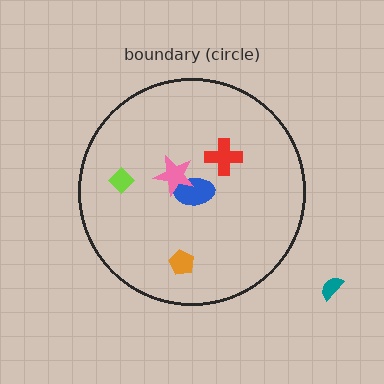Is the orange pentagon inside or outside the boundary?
Inside.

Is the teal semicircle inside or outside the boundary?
Outside.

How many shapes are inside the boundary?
5 inside, 1 outside.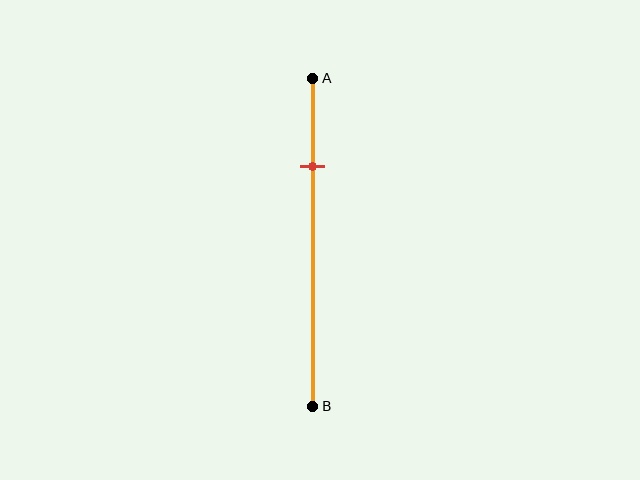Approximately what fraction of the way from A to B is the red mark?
The red mark is approximately 25% of the way from A to B.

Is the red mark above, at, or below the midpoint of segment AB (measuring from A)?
The red mark is above the midpoint of segment AB.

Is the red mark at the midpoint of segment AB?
No, the mark is at about 25% from A, not at the 50% midpoint.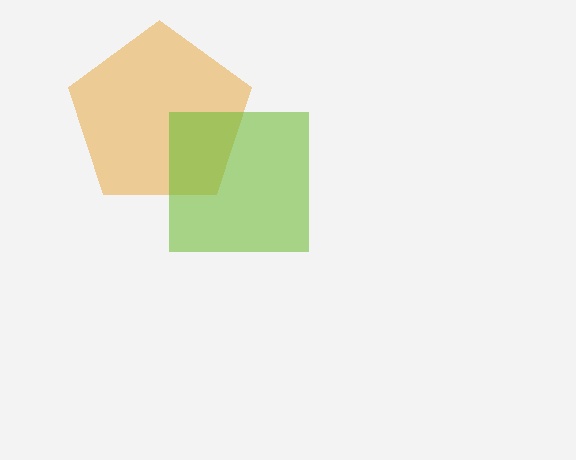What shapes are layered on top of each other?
The layered shapes are: an orange pentagon, a lime square.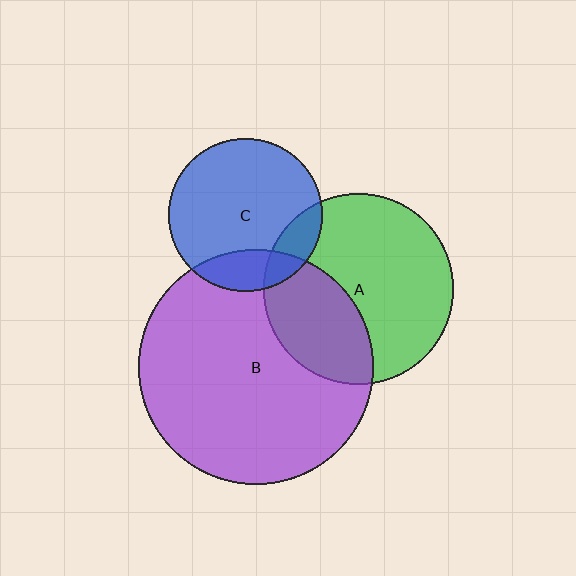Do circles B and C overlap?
Yes.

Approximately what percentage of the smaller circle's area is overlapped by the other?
Approximately 20%.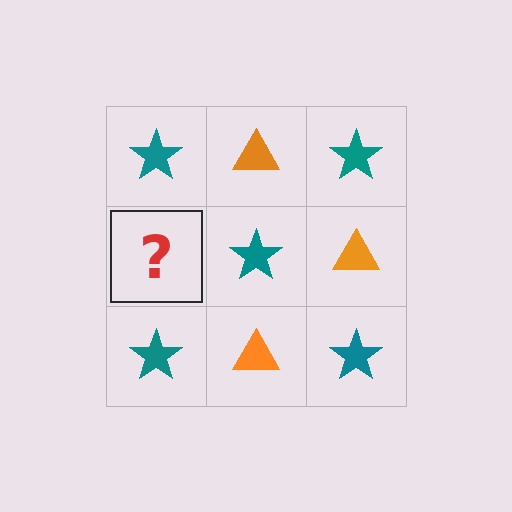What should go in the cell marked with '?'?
The missing cell should contain an orange triangle.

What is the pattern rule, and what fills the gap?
The rule is that it alternates teal star and orange triangle in a checkerboard pattern. The gap should be filled with an orange triangle.